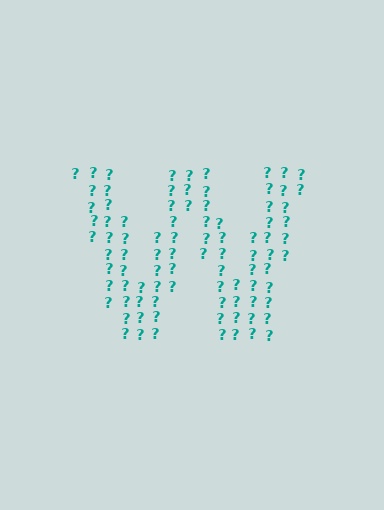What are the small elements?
The small elements are question marks.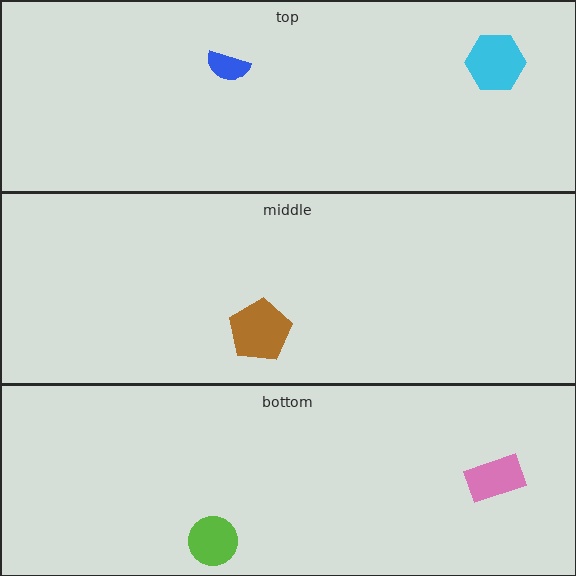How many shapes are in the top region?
2.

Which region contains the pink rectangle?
The bottom region.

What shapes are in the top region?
The blue semicircle, the cyan hexagon.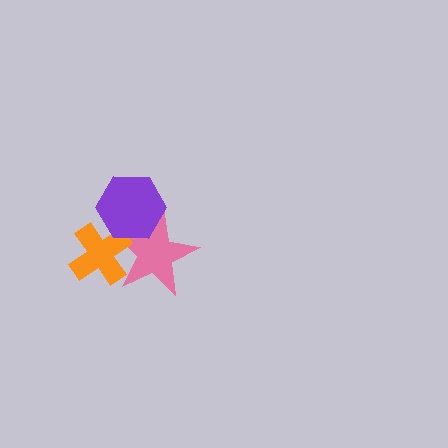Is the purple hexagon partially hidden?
No, no other shape covers it.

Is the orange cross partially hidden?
Yes, it is partially covered by another shape.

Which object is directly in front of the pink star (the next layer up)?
The orange cross is directly in front of the pink star.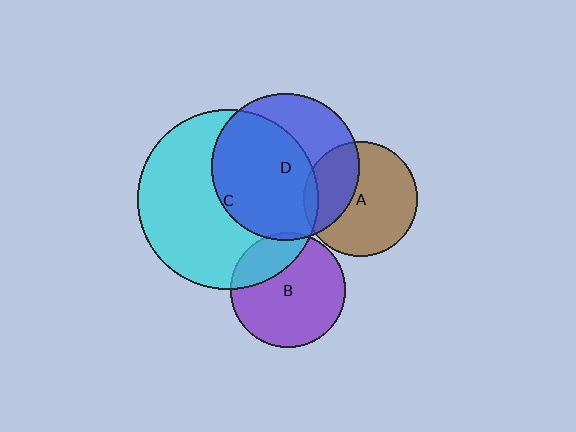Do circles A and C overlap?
Yes.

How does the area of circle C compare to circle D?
Approximately 1.5 times.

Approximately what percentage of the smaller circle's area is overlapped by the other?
Approximately 5%.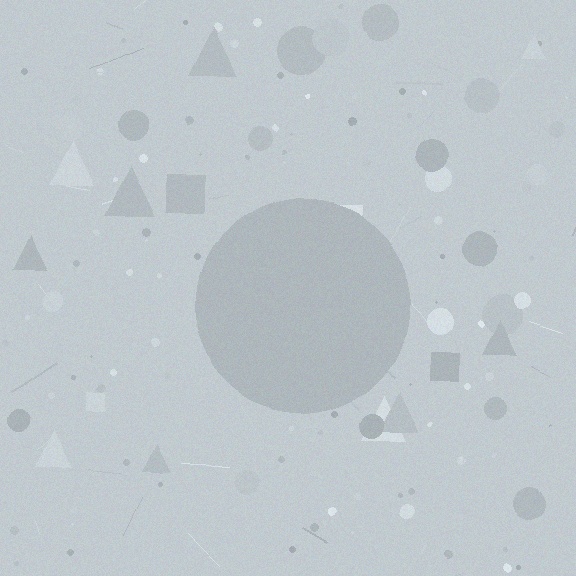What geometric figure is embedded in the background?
A circle is embedded in the background.